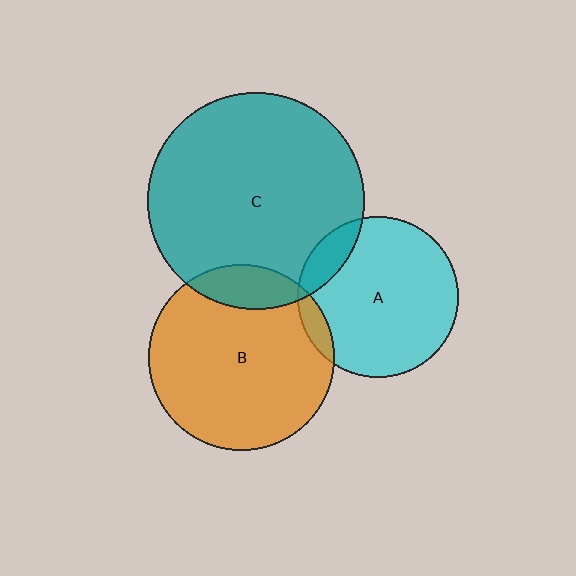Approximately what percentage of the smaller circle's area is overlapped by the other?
Approximately 15%.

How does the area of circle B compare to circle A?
Approximately 1.4 times.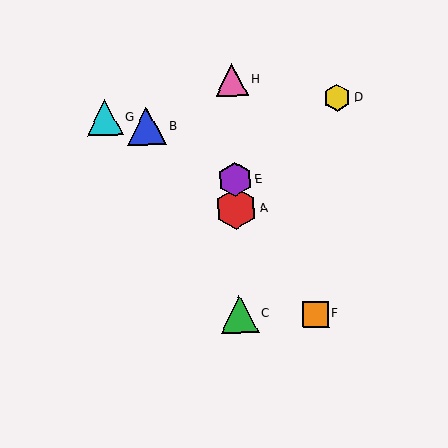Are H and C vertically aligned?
Yes, both are at x≈232.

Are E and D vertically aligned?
No, E is at x≈235 and D is at x≈337.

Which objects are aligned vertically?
Objects A, C, E, H are aligned vertically.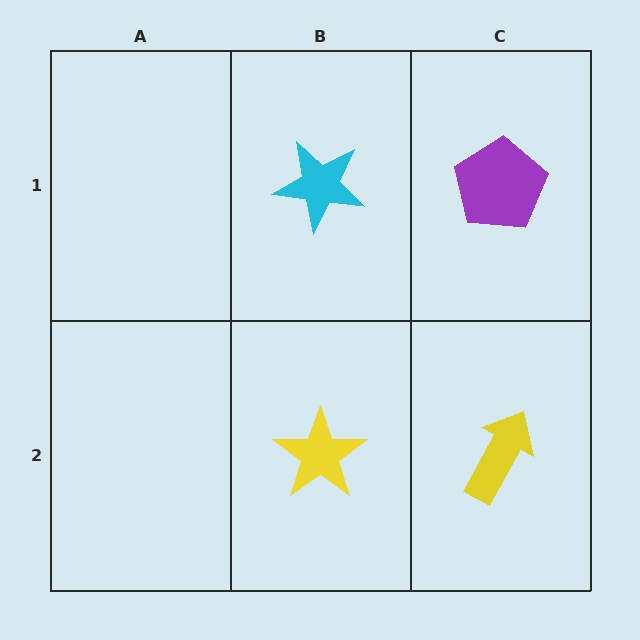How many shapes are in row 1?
2 shapes.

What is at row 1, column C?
A purple pentagon.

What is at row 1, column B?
A cyan star.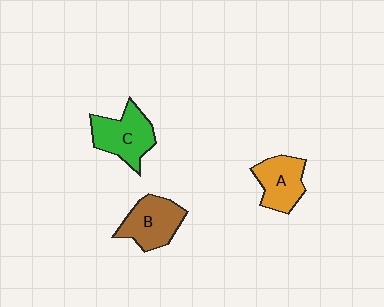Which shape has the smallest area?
Shape A (orange).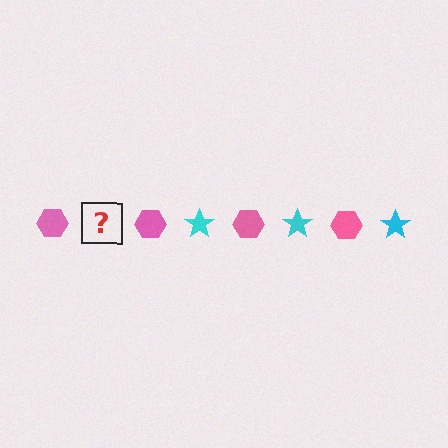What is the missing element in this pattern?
The missing element is a cyan star.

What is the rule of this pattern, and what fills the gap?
The rule is that the pattern alternates between pink hexagon and cyan star. The gap should be filled with a cyan star.